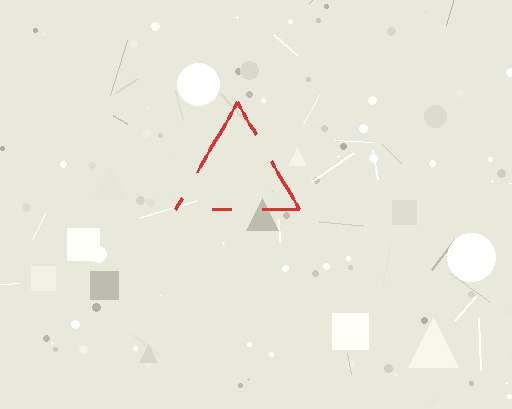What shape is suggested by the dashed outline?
The dashed outline suggests a triangle.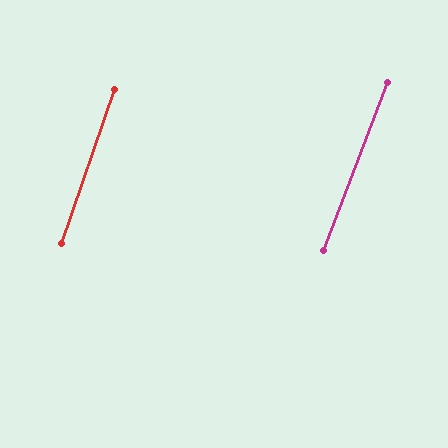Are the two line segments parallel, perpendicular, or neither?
Parallel — their directions differ by only 1.8°.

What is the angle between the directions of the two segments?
Approximately 2 degrees.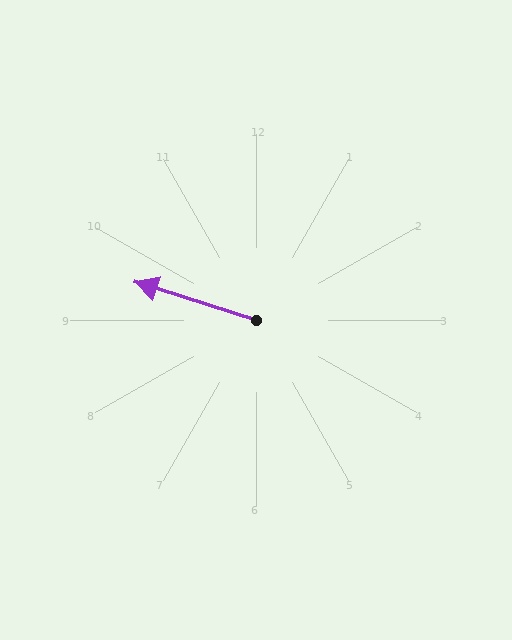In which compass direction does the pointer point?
West.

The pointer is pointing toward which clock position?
Roughly 10 o'clock.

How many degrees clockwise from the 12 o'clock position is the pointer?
Approximately 288 degrees.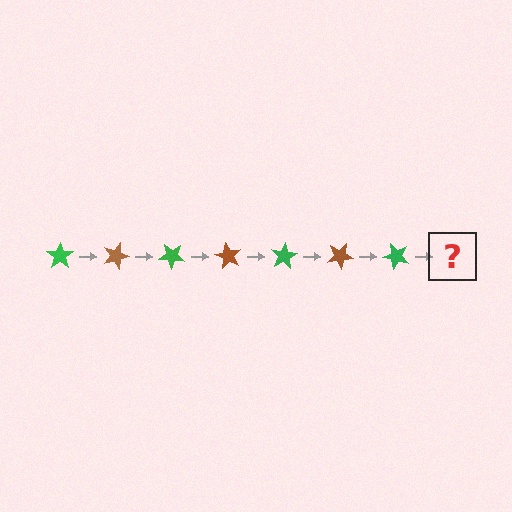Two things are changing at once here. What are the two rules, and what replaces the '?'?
The two rules are that it rotates 20 degrees each step and the color cycles through green and brown. The '?' should be a brown star, rotated 140 degrees from the start.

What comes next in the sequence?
The next element should be a brown star, rotated 140 degrees from the start.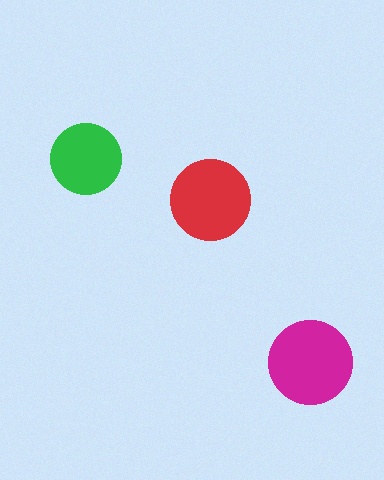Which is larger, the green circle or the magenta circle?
The magenta one.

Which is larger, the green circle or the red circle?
The red one.